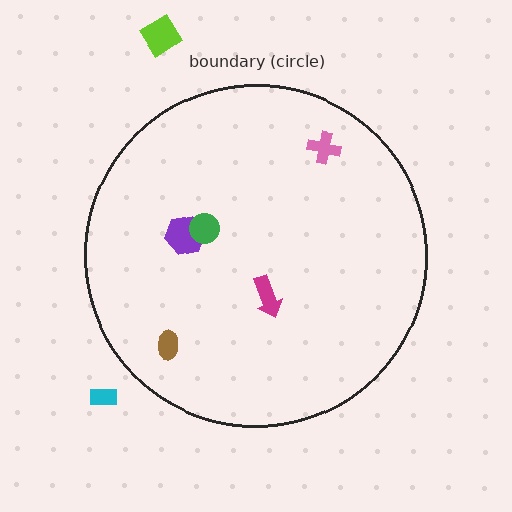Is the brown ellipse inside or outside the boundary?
Inside.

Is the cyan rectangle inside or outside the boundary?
Outside.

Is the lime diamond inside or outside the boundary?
Outside.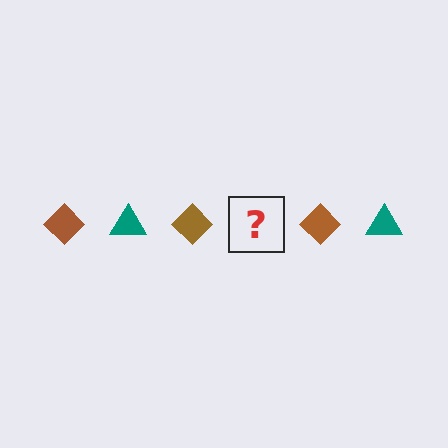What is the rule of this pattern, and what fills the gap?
The rule is that the pattern alternates between brown diamond and teal triangle. The gap should be filled with a teal triangle.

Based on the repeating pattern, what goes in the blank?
The blank should be a teal triangle.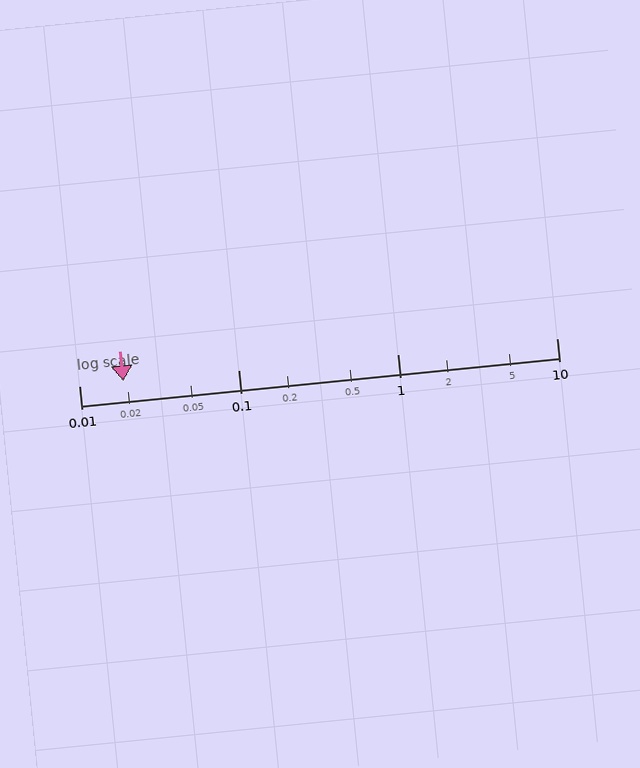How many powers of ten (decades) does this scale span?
The scale spans 3 decades, from 0.01 to 10.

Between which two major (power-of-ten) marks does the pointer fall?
The pointer is between 0.01 and 0.1.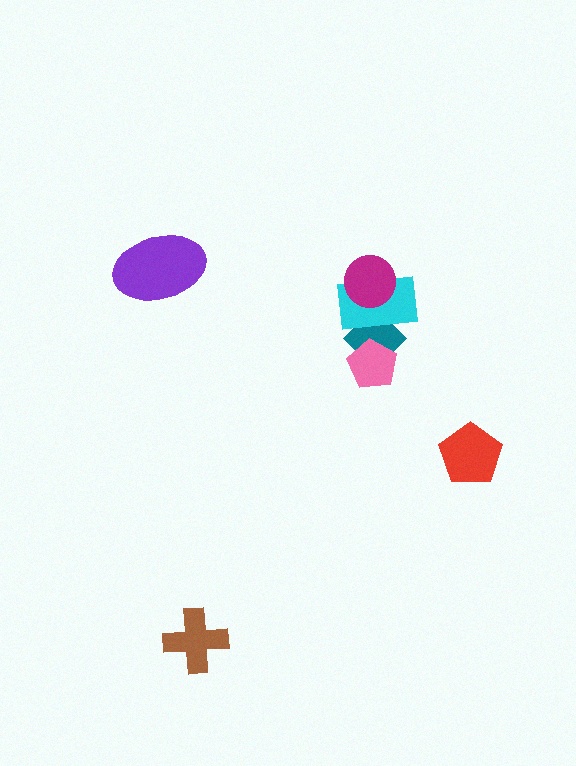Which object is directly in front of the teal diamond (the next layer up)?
The cyan rectangle is directly in front of the teal diamond.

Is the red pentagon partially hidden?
No, no other shape covers it.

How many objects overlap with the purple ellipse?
0 objects overlap with the purple ellipse.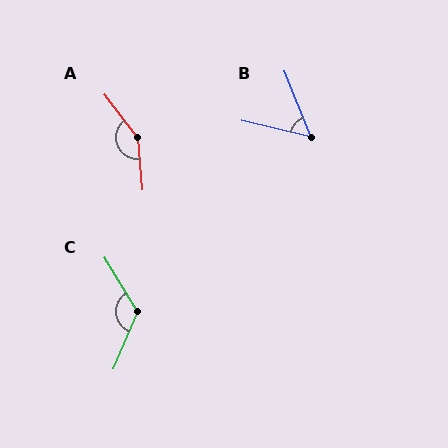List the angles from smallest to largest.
B (55°), C (126°), A (148°).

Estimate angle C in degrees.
Approximately 126 degrees.